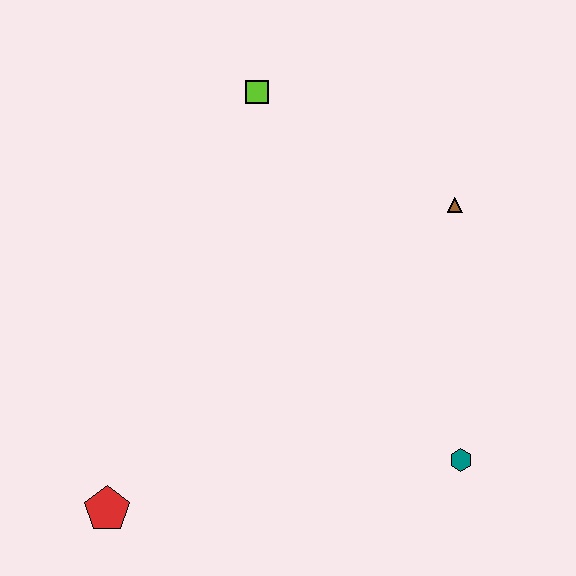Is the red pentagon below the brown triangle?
Yes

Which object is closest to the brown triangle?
The lime square is closest to the brown triangle.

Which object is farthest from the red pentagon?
The brown triangle is farthest from the red pentagon.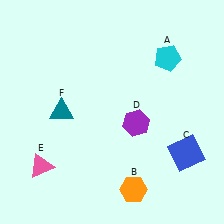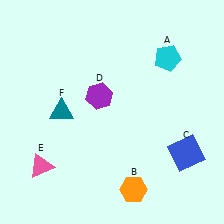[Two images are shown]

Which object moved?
The purple hexagon (D) moved left.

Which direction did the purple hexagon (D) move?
The purple hexagon (D) moved left.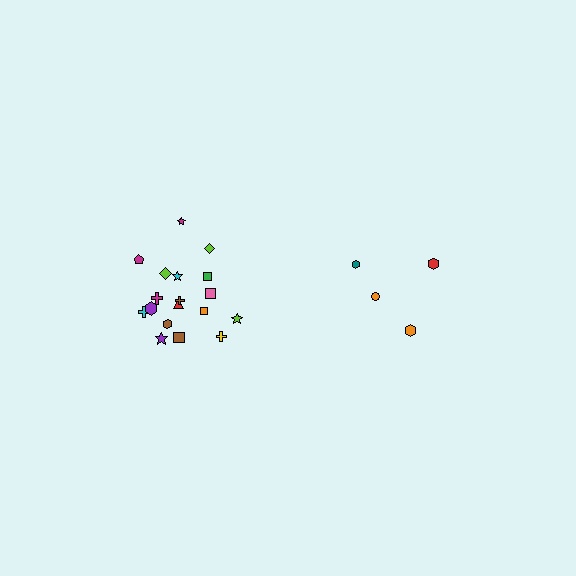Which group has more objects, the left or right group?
The left group.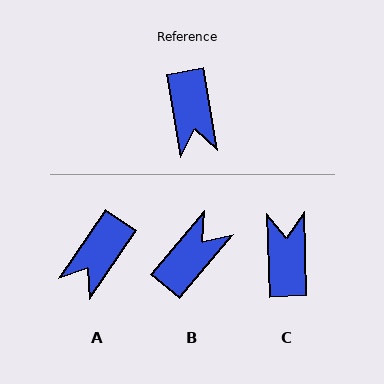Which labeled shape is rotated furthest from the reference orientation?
C, about 173 degrees away.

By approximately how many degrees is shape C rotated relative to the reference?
Approximately 173 degrees counter-clockwise.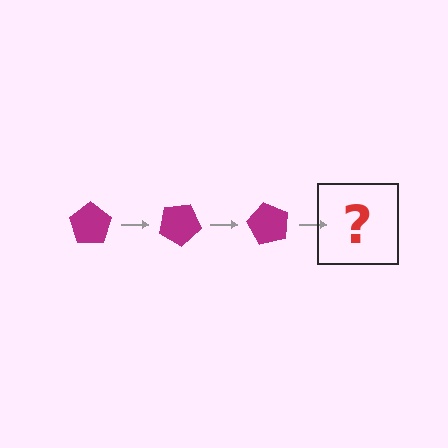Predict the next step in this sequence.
The next step is a magenta pentagon rotated 90 degrees.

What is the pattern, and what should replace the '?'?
The pattern is that the pentagon rotates 30 degrees each step. The '?' should be a magenta pentagon rotated 90 degrees.